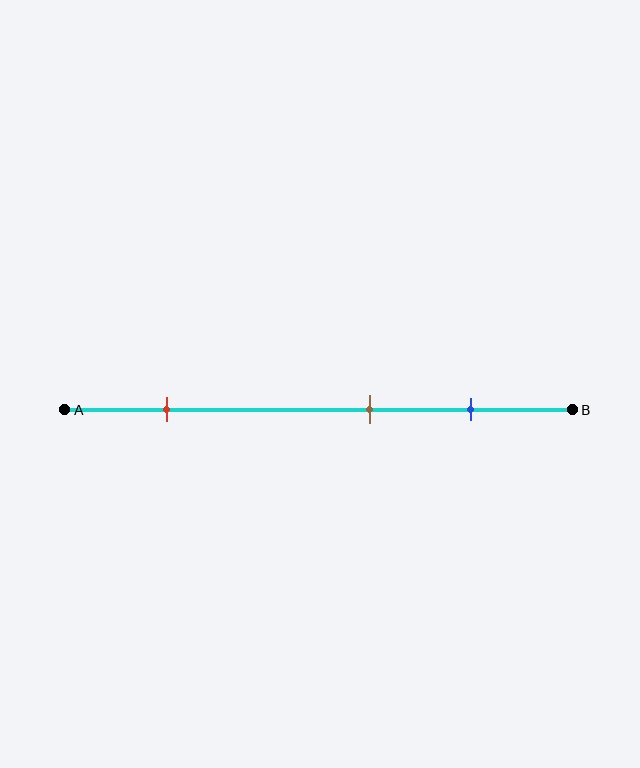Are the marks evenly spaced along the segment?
No, the marks are not evenly spaced.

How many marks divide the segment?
There are 3 marks dividing the segment.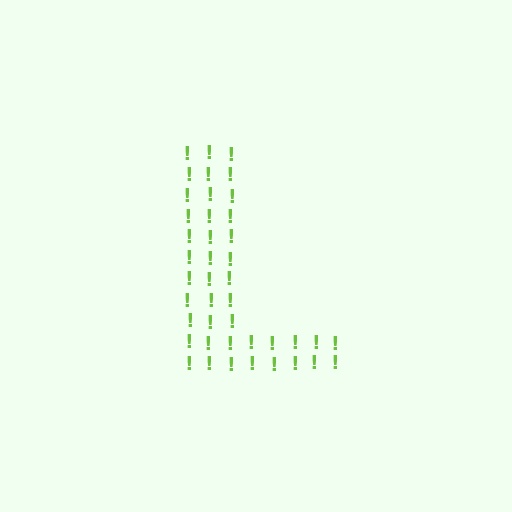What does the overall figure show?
The overall figure shows the letter L.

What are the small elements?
The small elements are exclamation marks.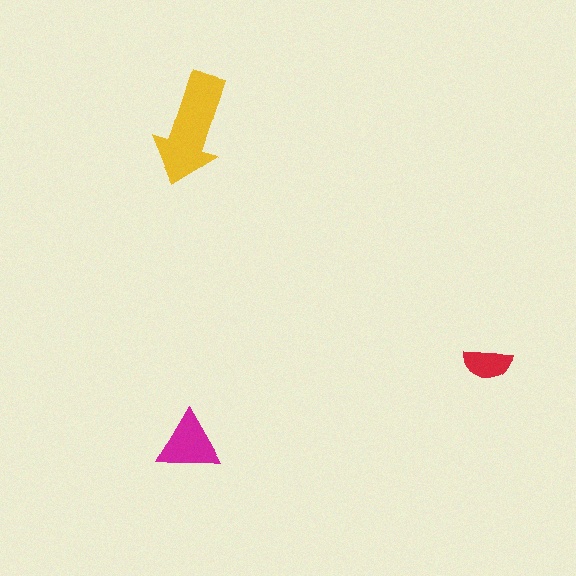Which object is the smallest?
The red semicircle.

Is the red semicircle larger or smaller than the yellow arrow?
Smaller.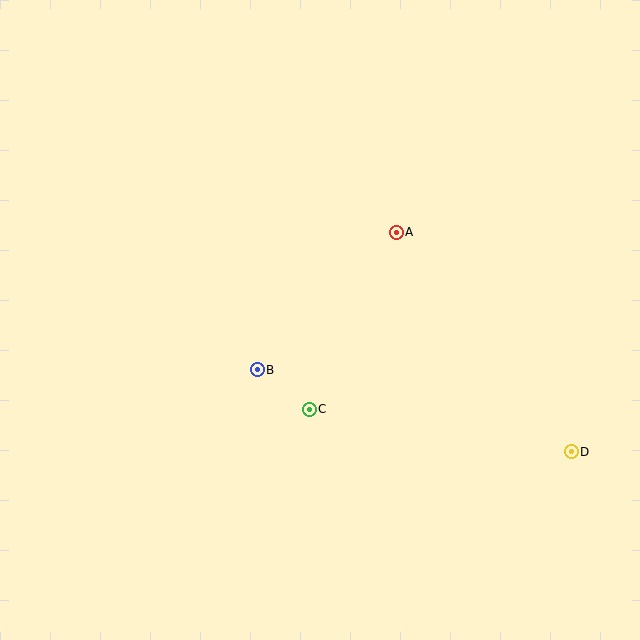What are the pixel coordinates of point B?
Point B is at (257, 370).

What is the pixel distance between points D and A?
The distance between D and A is 281 pixels.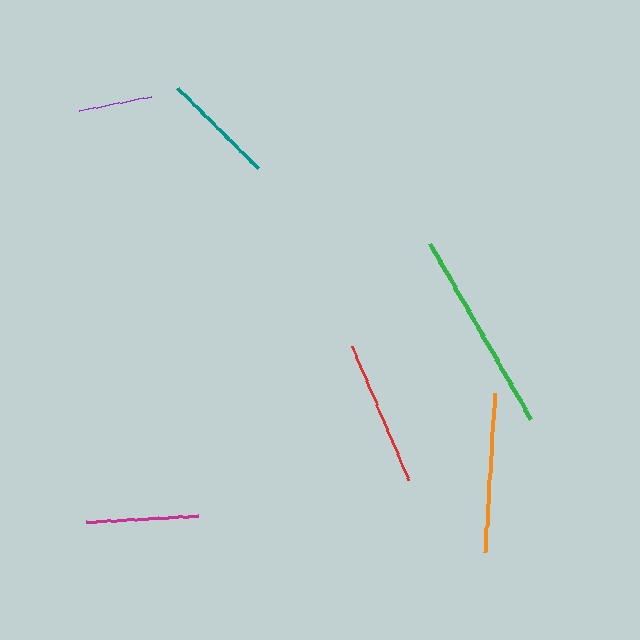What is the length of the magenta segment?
The magenta segment is approximately 111 pixels long.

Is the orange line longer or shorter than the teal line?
The orange line is longer than the teal line.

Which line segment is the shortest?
The purple line is the shortest at approximately 73 pixels.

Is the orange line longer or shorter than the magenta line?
The orange line is longer than the magenta line.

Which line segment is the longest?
The green line is the longest at approximately 203 pixels.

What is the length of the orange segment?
The orange segment is approximately 159 pixels long.